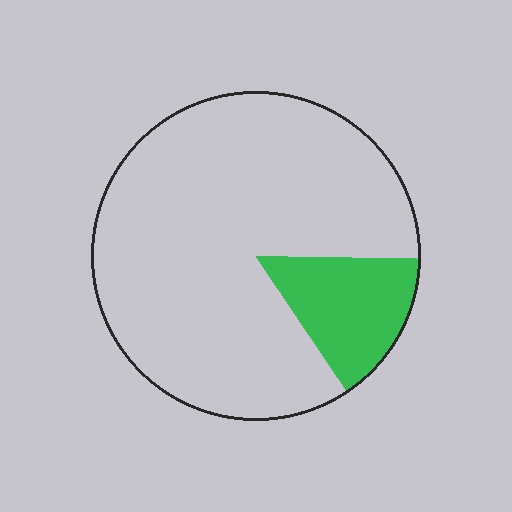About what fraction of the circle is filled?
About one sixth (1/6).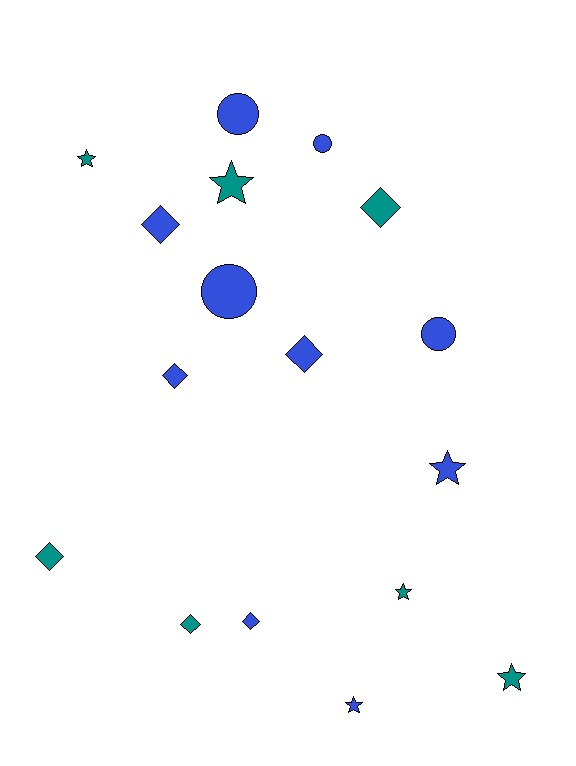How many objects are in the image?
There are 17 objects.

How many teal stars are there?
There are 4 teal stars.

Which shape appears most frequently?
Diamond, with 7 objects.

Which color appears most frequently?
Blue, with 10 objects.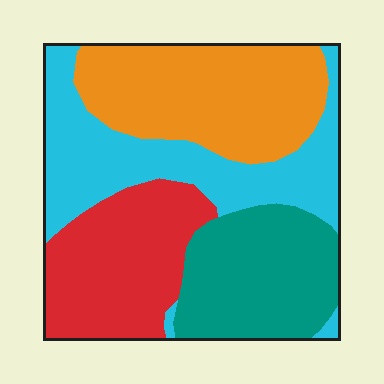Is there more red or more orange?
Orange.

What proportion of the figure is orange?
Orange covers about 30% of the figure.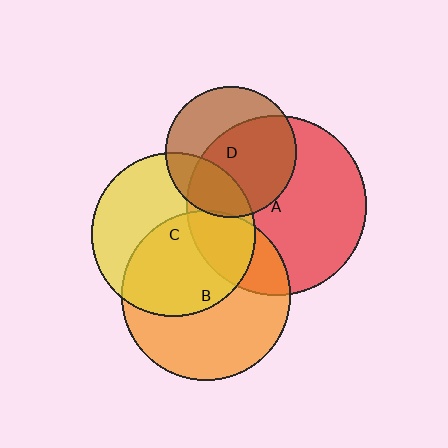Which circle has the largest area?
Circle A (red).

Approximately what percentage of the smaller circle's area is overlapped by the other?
Approximately 25%.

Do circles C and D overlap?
Yes.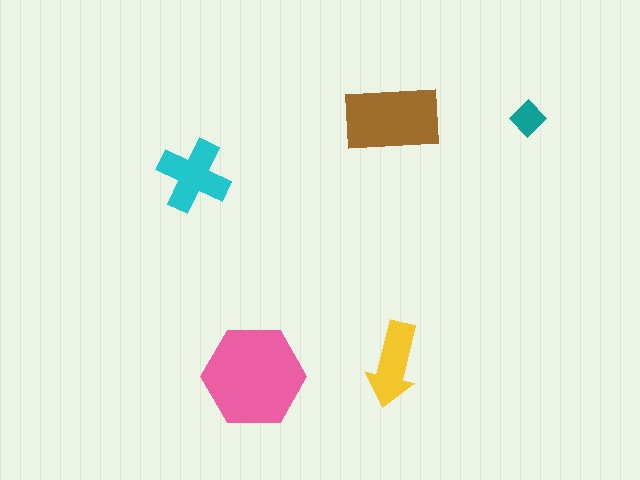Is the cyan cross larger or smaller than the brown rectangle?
Smaller.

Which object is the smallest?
The teal diamond.